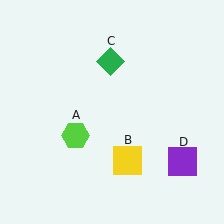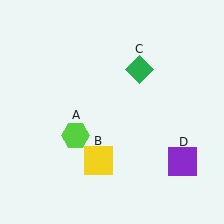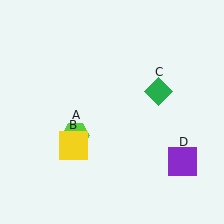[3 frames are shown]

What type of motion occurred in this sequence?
The yellow square (object B), green diamond (object C) rotated clockwise around the center of the scene.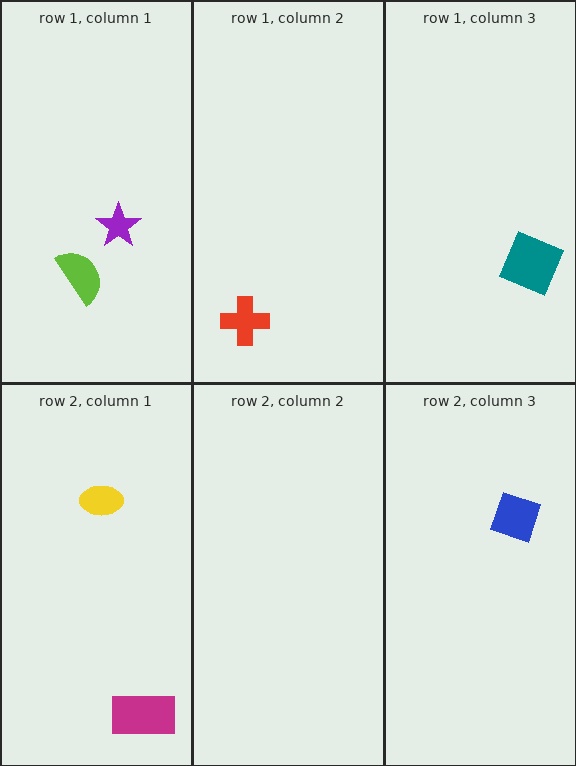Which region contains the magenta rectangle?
The row 2, column 1 region.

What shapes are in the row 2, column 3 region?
The blue diamond.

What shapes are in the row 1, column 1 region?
The lime semicircle, the purple star.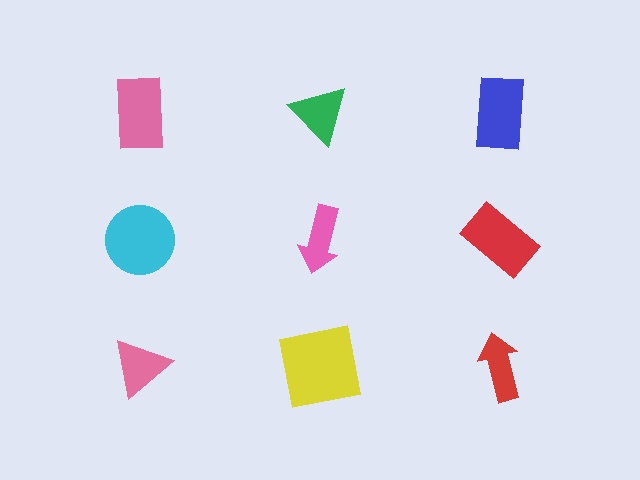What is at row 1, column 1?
A pink rectangle.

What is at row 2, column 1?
A cyan circle.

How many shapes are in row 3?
3 shapes.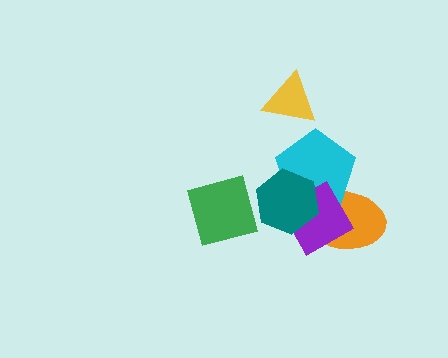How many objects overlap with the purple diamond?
3 objects overlap with the purple diamond.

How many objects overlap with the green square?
0 objects overlap with the green square.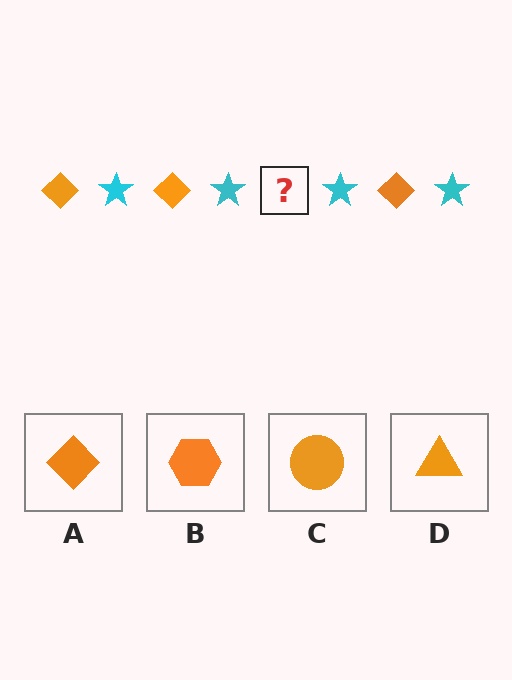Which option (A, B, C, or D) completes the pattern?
A.